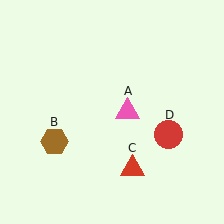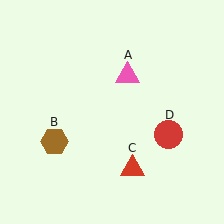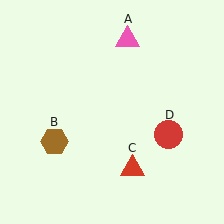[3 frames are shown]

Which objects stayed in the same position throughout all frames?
Brown hexagon (object B) and red triangle (object C) and red circle (object D) remained stationary.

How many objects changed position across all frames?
1 object changed position: pink triangle (object A).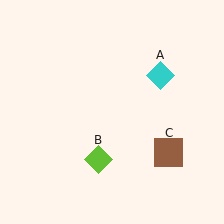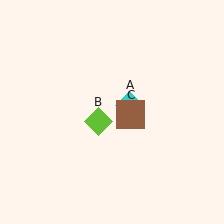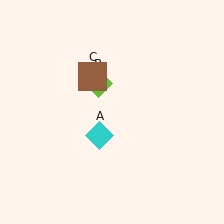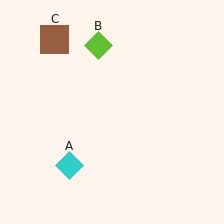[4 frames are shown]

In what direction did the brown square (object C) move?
The brown square (object C) moved up and to the left.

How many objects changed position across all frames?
3 objects changed position: cyan diamond (object A), lime diamond (object B), brown square (object C).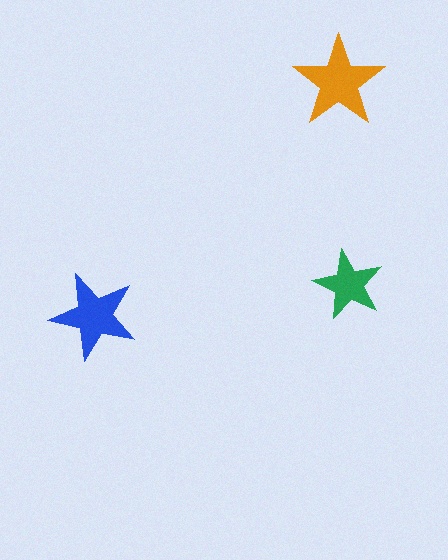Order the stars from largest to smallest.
the orange one, the blue one, the green one.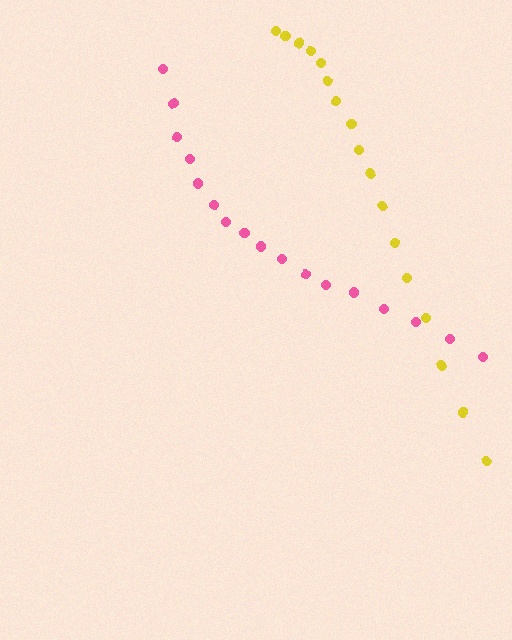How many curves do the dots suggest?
There are 2 distinct paths.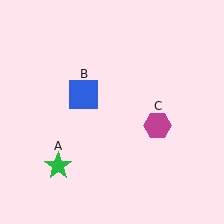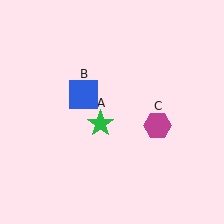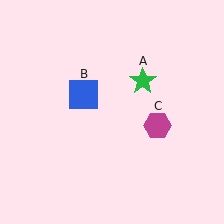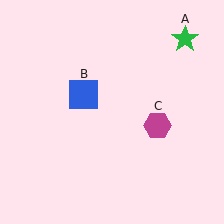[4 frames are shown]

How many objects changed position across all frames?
1 object changed position: green star (object A).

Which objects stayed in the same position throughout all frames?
Blue square (object B) and magenta hexagon (object C) remained stationary.